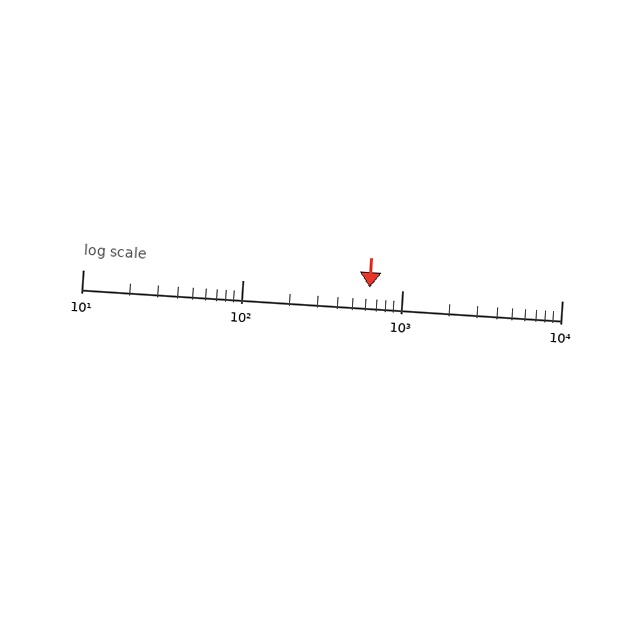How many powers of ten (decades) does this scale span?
The scale spans 3 decades, from 10 to 10000.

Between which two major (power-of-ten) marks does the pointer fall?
The pointer is between 100 and 1000.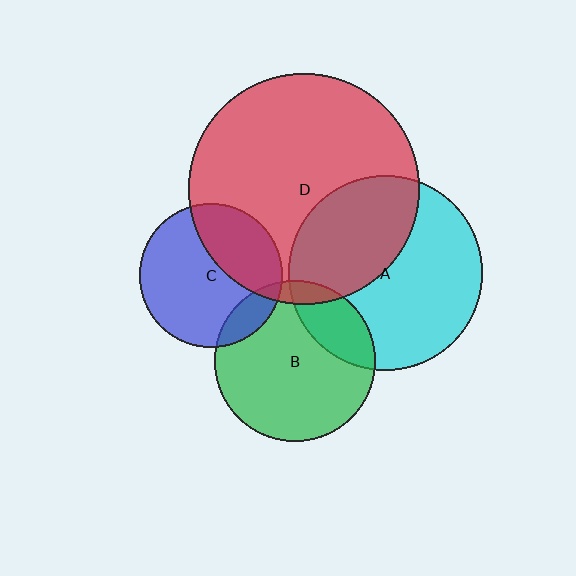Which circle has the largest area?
Circle D (red).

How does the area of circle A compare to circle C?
Approximately 1.8 times.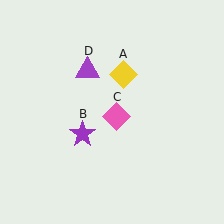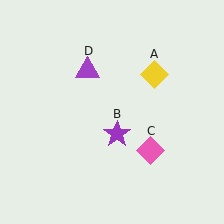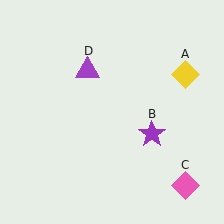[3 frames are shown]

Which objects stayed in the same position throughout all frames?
Purple triangle (object D) remained stationary.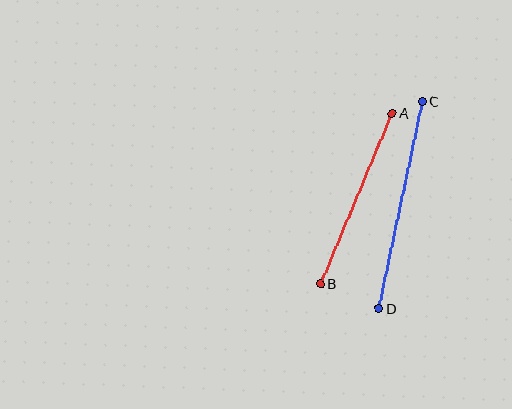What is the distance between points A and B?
The distance is approximately 185 pixels.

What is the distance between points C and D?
The distance is approximately 211 pixels.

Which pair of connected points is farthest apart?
Points C and D are farthest apart.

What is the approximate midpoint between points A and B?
The midpoint is at approximately (356, 199) pixels.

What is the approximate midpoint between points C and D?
The midpoint is at approximately (400, 205) pixels.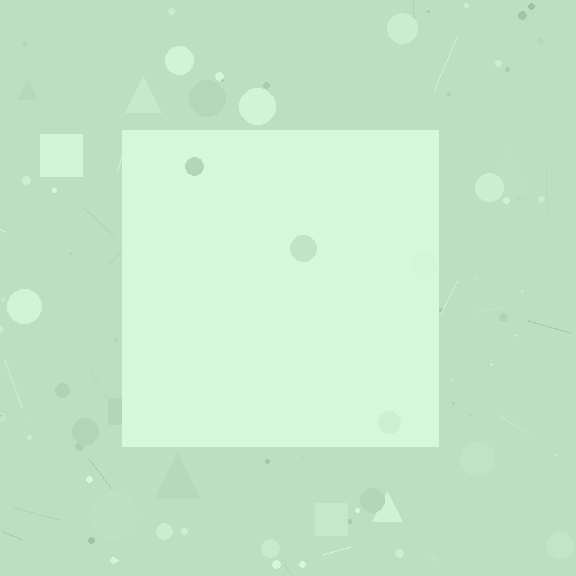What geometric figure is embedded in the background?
A square is embedded in the background.